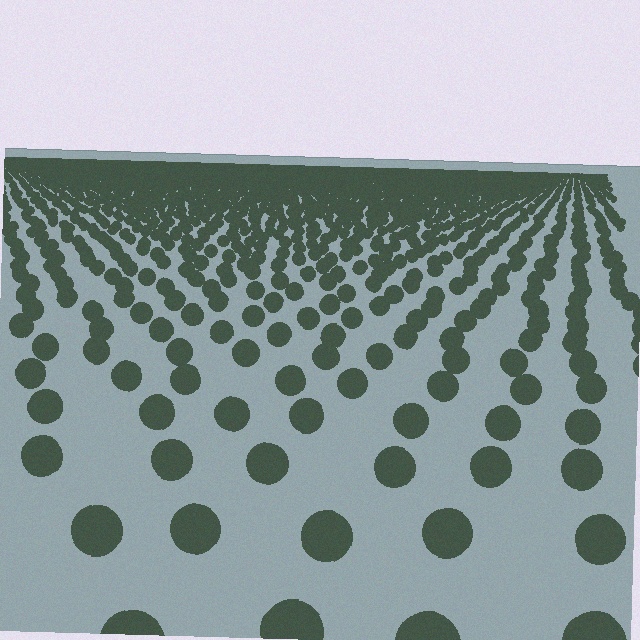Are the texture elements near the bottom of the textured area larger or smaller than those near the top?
Larger. Near the bottom, elements are closer to the viewer and appear at a bigger on-screen size.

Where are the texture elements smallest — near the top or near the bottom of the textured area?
Near the top.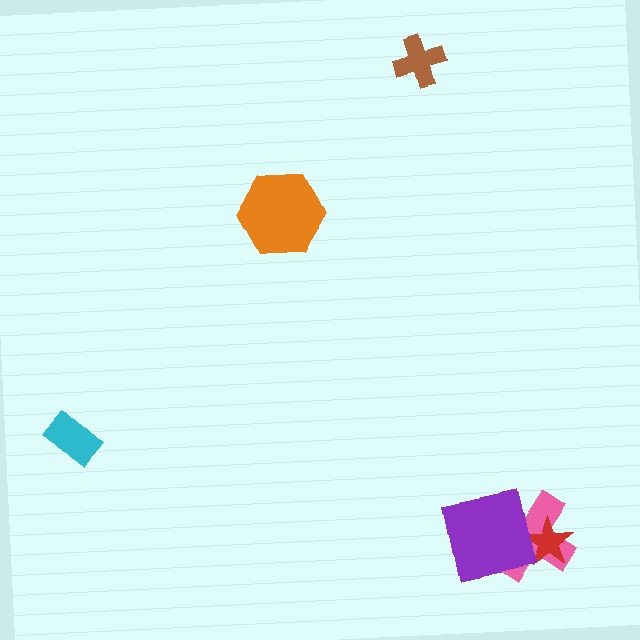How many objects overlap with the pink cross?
2 objects overlap with the pink cross.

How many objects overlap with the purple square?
1 object overlaps with the purple square.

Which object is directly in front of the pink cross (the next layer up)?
The red star is directly in front of the pink cross.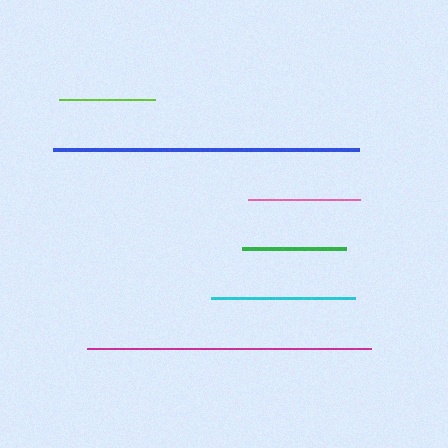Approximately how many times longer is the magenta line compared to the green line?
The magenta line is approximately 2.7 times the length of the green line.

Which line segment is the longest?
The blue line is the longest at approximately 306 pixels.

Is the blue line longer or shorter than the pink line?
The blue line is longer than the pink line.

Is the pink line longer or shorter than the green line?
The pink line is longer than the green line.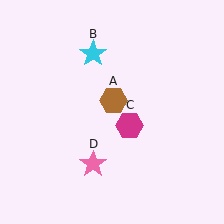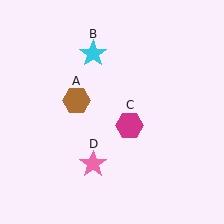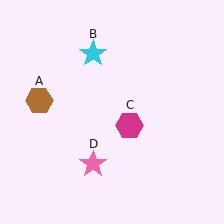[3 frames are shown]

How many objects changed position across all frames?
1 object changed position: brown hexagon (object A).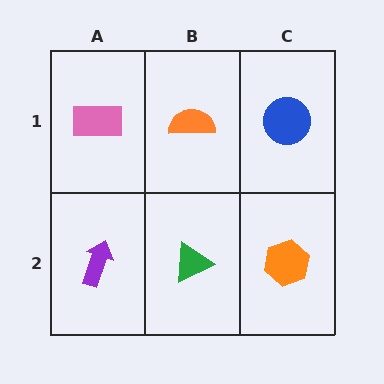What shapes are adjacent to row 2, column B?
An orange semicircle (row 1, column B), a purple arrow (row 2, column A), an orange hexagon (row 2, column C).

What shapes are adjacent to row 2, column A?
A pink rectangle (row 1, column A), a green triangle (row 2, column B).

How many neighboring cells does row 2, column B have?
3.